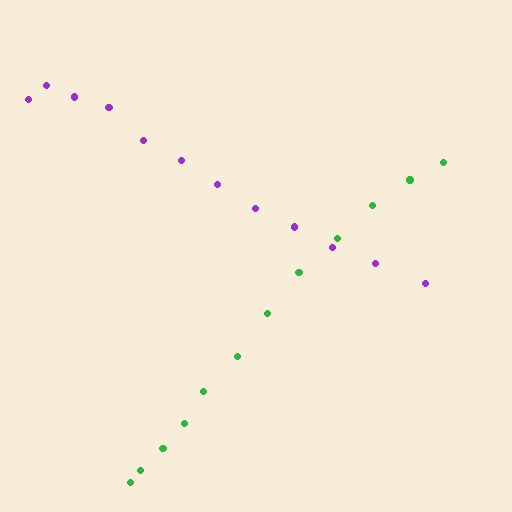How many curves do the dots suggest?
There are 2 distinct paths.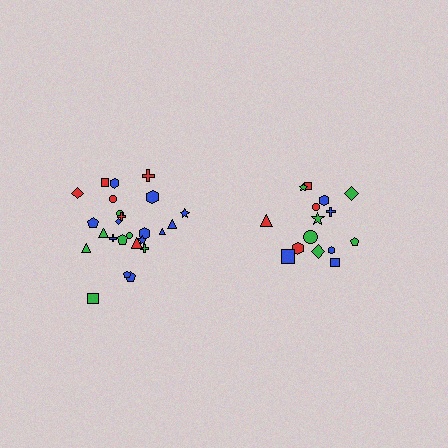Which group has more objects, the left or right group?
The left group.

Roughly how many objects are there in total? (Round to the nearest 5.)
Roughly 40 objects in total.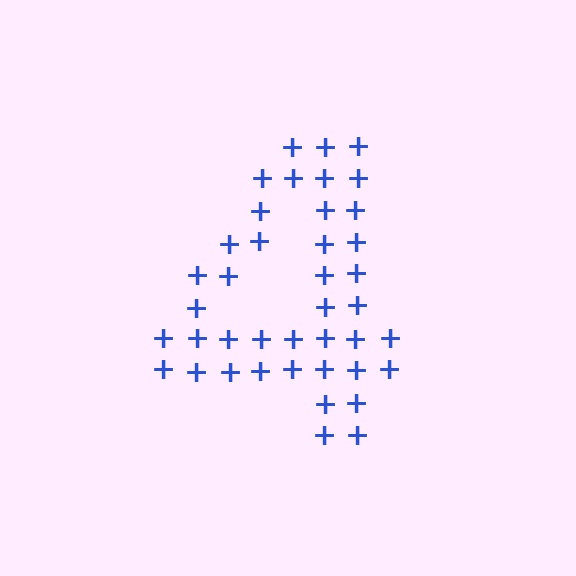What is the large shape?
The large shape is the digit 4.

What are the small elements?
The small elements are plus signs.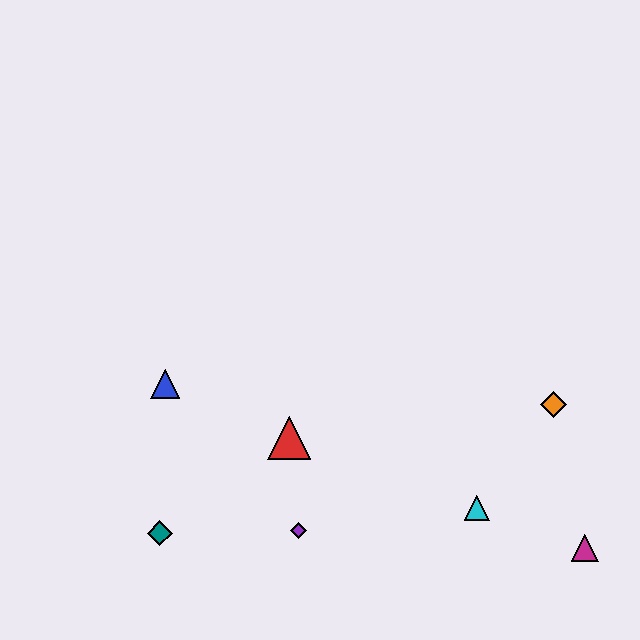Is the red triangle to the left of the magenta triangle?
Yes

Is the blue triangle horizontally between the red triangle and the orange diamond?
No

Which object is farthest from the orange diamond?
The teal diamond is farthest from the orange diamond.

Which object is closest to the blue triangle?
The red triangle is closest to the blue triangle.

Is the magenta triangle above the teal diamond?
No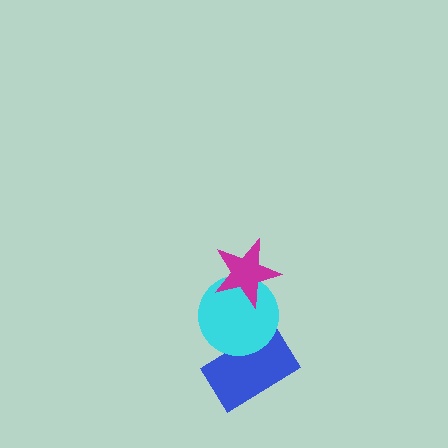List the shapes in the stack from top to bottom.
From top to bottom: the magenta star, the cyan circle, the blue rectangle.